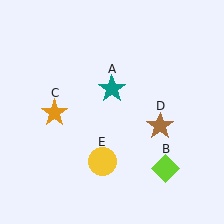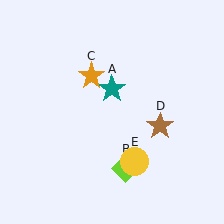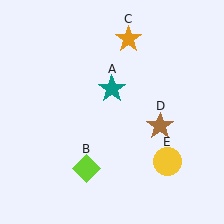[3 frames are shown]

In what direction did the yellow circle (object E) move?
The yellow circle (object E) moved right.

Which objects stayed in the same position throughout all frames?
Teal star (object A) and brown star (object D) remained stationary.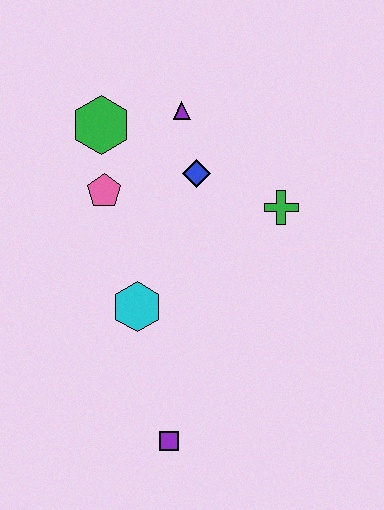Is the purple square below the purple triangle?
Yes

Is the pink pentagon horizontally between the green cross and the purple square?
No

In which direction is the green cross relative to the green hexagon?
The green cross is to the right of the green hexagon.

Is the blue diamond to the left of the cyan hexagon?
No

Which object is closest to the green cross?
The blue diamond is closest to the green cross.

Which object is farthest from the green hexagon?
The purple square is farthest from the green hexagon.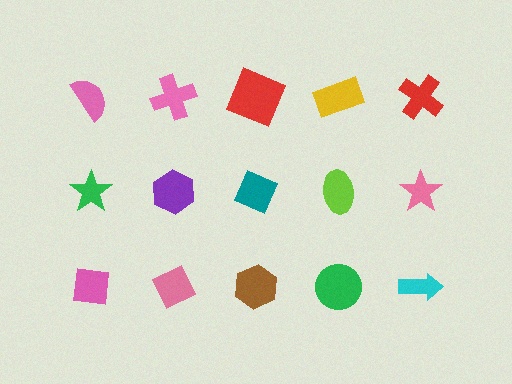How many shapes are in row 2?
5 shapes.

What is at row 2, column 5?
A pink star.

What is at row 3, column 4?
A green circle.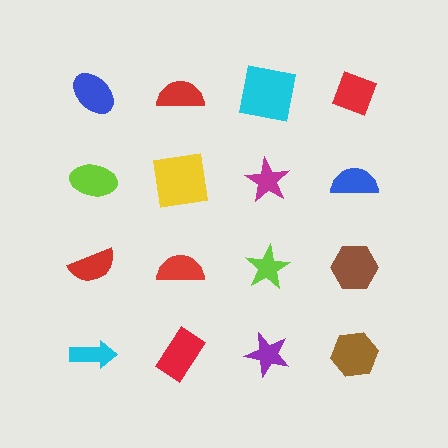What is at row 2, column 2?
A yellow square.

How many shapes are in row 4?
4 shapes.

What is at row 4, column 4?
A brown hexagon.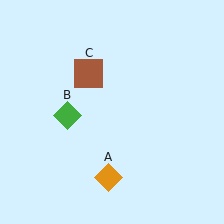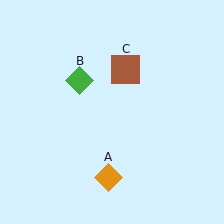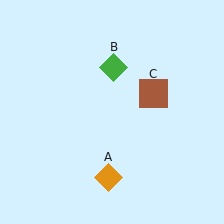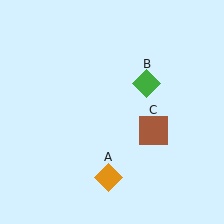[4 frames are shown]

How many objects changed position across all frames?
2 objects changed position: green diamond (object B), brown square (object C).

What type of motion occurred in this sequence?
The green diamond (object B), brown square (object C) rotated clockwise around the center of the scene.